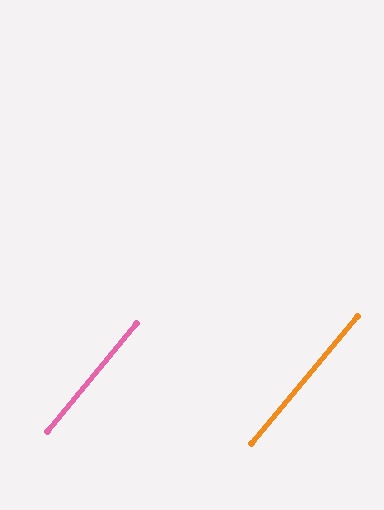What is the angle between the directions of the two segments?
Approximately 1 degree.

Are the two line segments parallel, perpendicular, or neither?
Parallel — their directions differ by only 0.7°.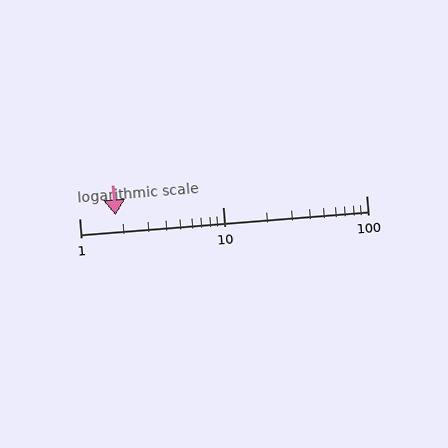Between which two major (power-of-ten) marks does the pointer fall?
The pointer is between 1 and 10.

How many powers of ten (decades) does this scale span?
The scale spans 2 decades, from 1 to 100.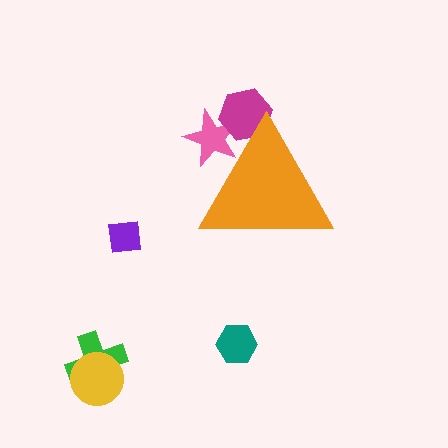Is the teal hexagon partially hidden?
No, the teal hexagon is fully visible.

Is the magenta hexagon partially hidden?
Yes, the magenta hexagon is partially hidden behind the orange triangle.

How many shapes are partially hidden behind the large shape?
2 shapes are partially hidden.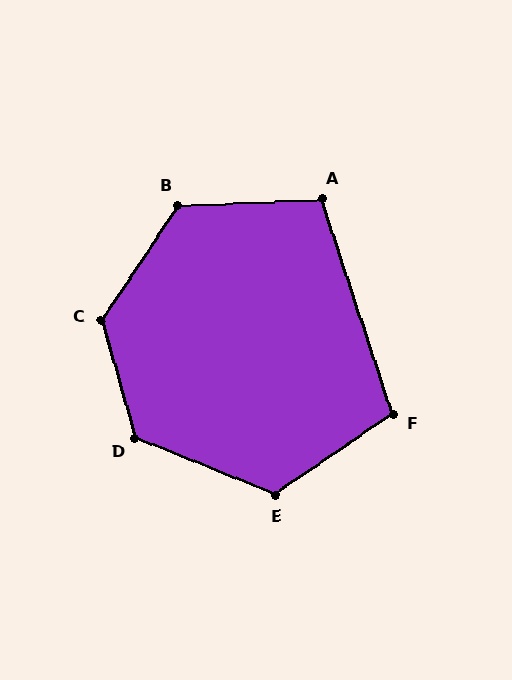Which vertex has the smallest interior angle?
A, at approximately 106 degrees.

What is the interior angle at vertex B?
Approximately 126 degrees (obtuse).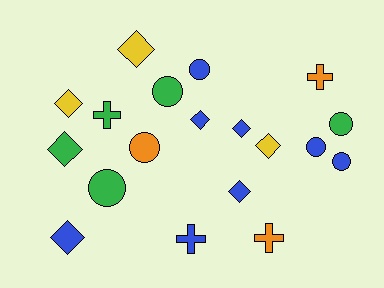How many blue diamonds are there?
There are 4 blue diamonds.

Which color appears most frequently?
Blue, with 8 objects.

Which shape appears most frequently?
Diamond, with 8 objects.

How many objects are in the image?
There are 19 objects.